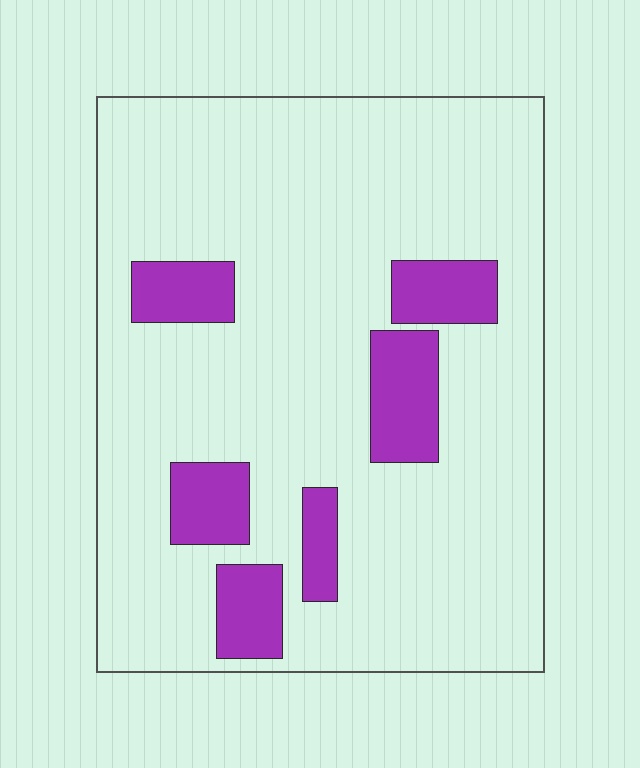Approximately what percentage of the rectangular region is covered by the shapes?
Approximately 15%.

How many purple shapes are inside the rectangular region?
6.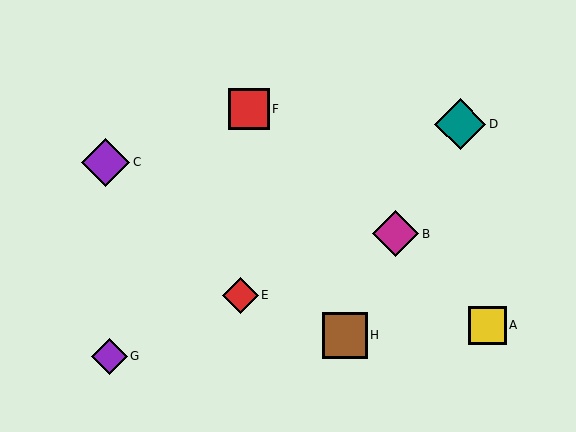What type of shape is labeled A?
Shape A is a yellow square.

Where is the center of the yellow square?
The center of the yellow square is at (487, 325).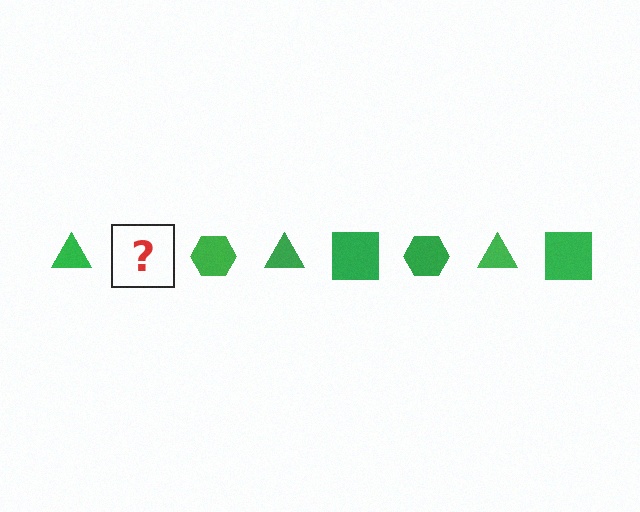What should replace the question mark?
The question mark should be replaced with a green square.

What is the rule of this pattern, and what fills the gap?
The rule is that the pattern cycles through triangle, square, hexagon shapes in green. The gap should be filled with a green square.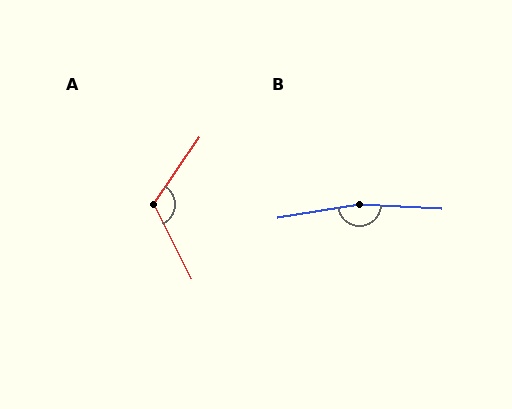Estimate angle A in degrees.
Approximately 119 degrees.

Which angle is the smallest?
A, at approximately 119 degrees.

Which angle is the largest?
B, at approximately 168 degrees.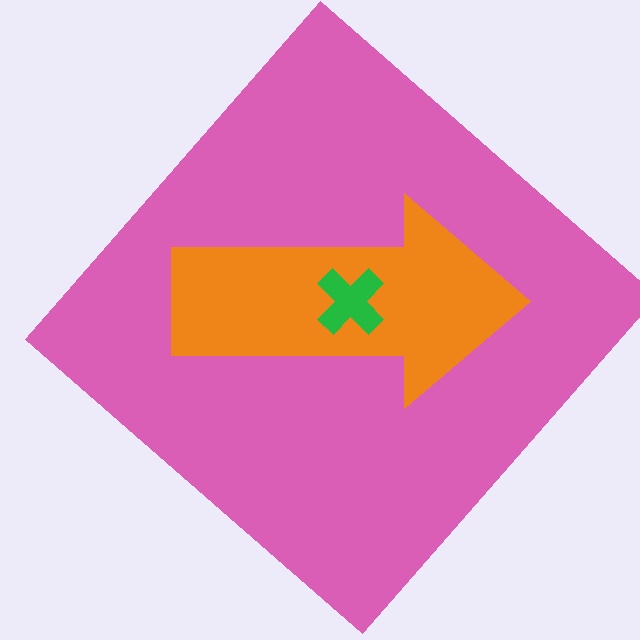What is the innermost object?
The green cross.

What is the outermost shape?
The pink diamond.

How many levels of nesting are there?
3.